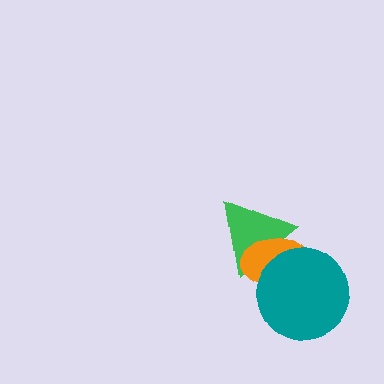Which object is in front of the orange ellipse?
The teal circle is in front of the orange ellipse.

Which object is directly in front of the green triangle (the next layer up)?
The orange ellipse is directly in front of the green triangle.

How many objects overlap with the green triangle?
2 objects overlap with the green triangle.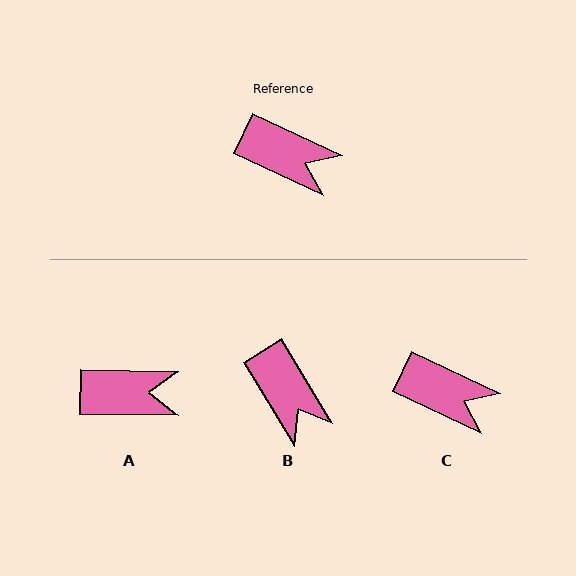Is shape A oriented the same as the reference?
No, it is off by about 25 degrees.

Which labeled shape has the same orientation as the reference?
C.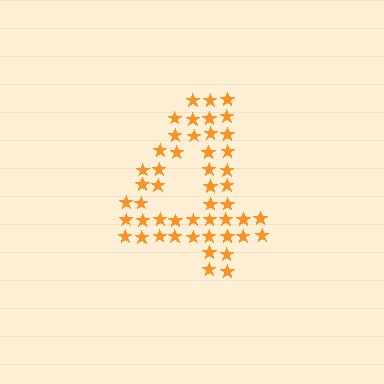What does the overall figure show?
The overall figure shows the digit 4.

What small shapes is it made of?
It is made of small stars.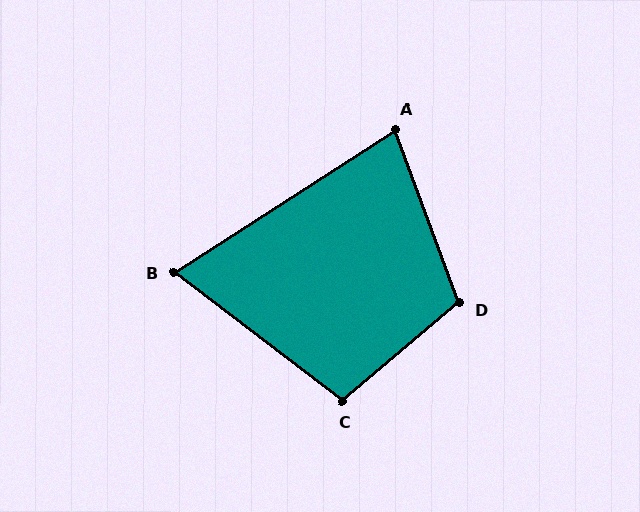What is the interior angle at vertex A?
Approximately 78 degrees (acute).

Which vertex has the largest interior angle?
D, at approximately 110 degrees.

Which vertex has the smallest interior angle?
B, at approximately 70 degrees.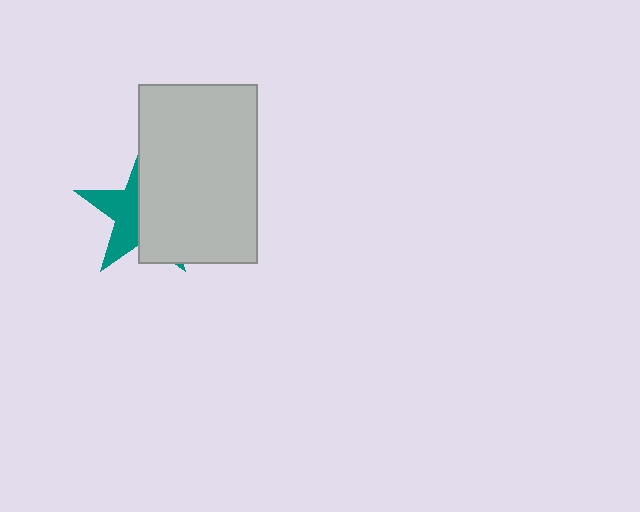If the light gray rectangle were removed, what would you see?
You would see the complete teal star.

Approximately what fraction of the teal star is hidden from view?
Roughly 58% of the teal star is hidden behind the light gray rectangle.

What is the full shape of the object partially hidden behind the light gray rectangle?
The partially hidden object is a teal star.